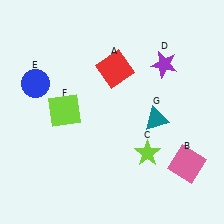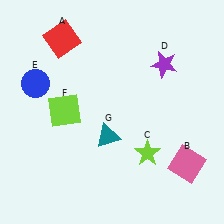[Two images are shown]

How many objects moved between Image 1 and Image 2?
2 objects moved between the two images.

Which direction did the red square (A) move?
The red square (A) moved left.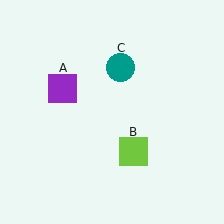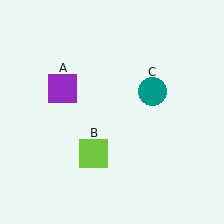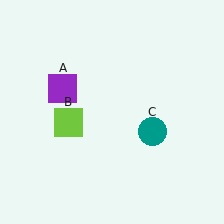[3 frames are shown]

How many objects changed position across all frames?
2 objects changed position: lime square (object B), teal circle (object C).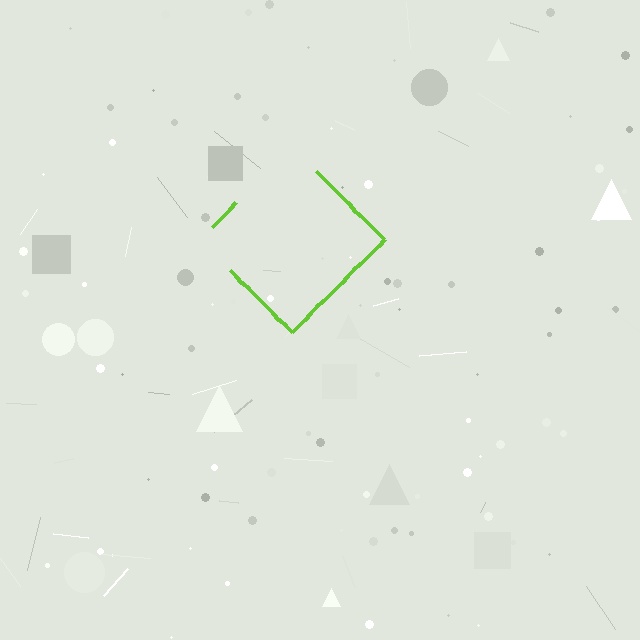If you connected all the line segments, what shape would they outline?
They would outline a diamond.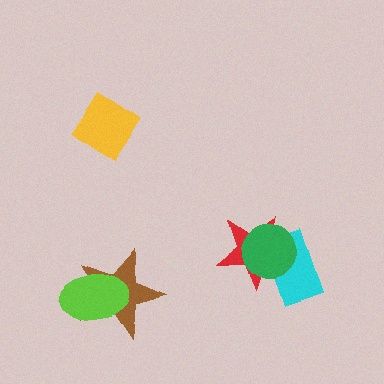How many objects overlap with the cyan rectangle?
2 objects overlap with the cyan rectangle.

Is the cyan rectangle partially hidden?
Yes, it is partially covered by another shape.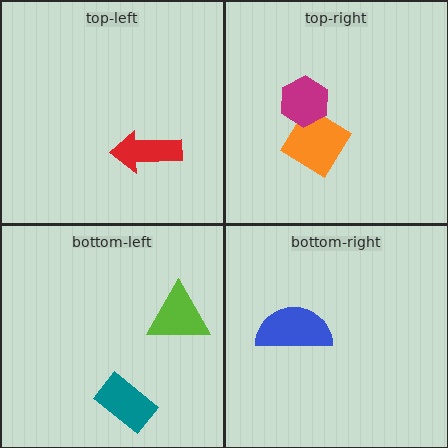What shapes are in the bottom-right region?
The blue semicircle.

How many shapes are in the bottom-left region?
2.